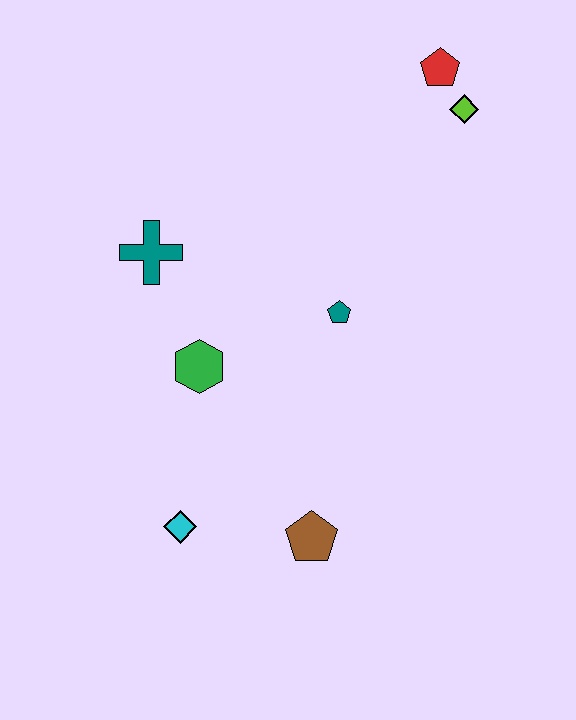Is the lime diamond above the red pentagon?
No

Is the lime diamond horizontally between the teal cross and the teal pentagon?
No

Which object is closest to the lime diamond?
The red pentagon is closest to the lime diamond.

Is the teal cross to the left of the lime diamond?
Yes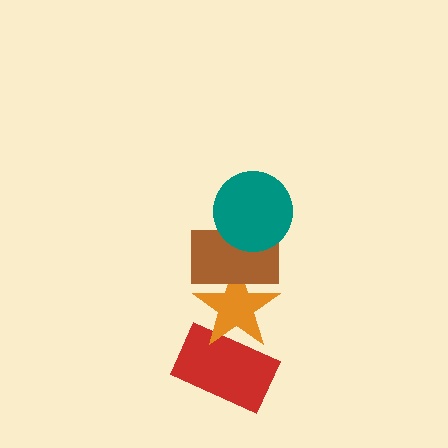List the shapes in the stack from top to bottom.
From top to bottom: the teal circle, the brown rectangle, the orange star, the red rectangle.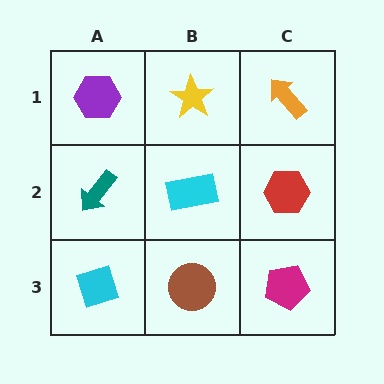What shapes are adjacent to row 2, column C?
An orange arrow (row 1, column C), a magenta pentagon (row 3, column C), a cyan rectangle (row 2, column B).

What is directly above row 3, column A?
A teal arrow.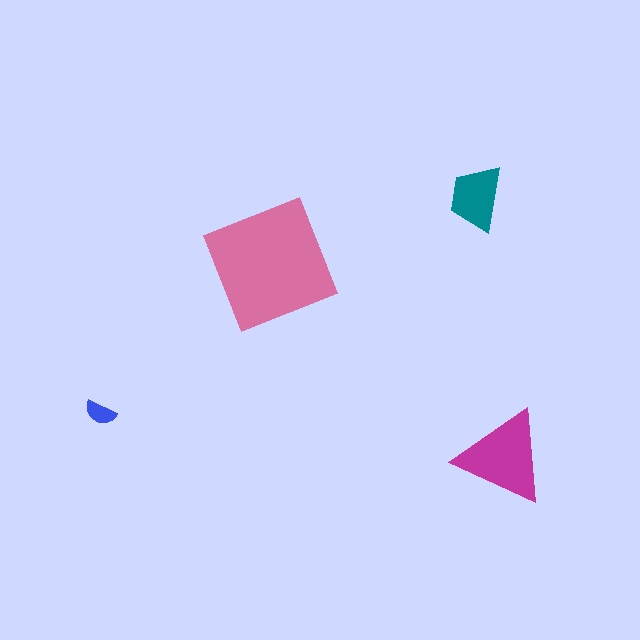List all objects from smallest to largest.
The blue semicircle, the teal trapezoid, the magenta triangle, the pink square.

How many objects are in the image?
There are 4 objects in the image.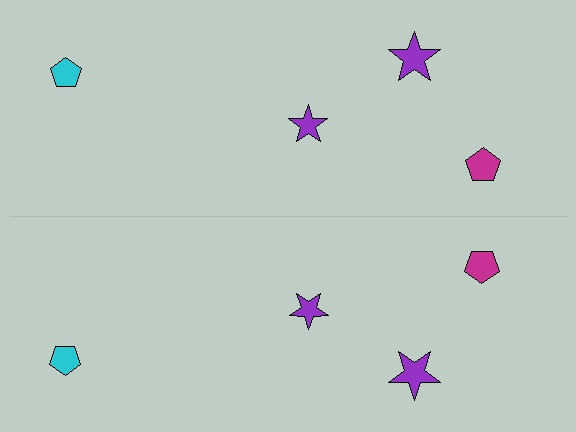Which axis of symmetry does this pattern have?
The pattern has a horizontal axis of symmetry running through the center of the image.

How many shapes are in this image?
There are 8 shapes in this image.